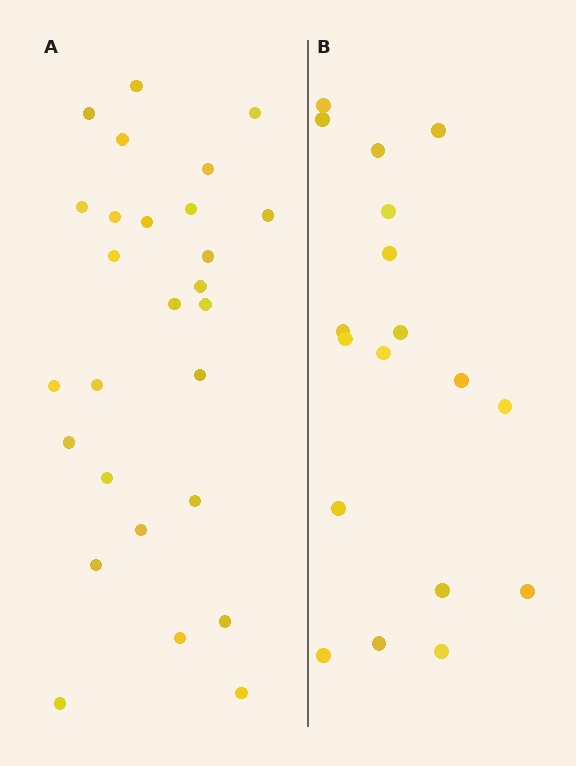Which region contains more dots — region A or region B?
Region A (the left region) has more dots.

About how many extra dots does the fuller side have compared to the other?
Region A has roughly 8 or so more dots than region B.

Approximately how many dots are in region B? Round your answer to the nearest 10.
About 20 dots. (The exact count is 18, which rounds to 20.)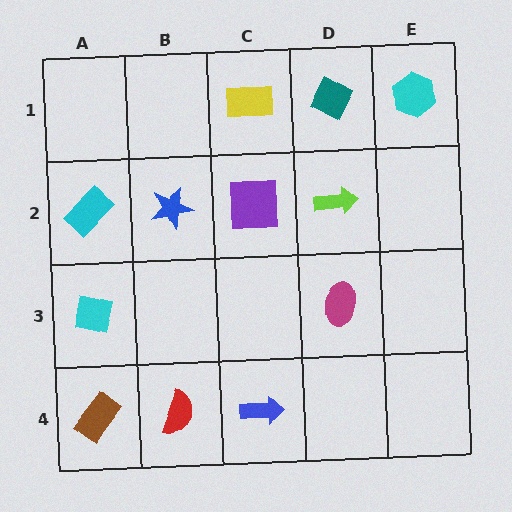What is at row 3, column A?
A cyan square.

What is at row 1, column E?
A cyan hexagon.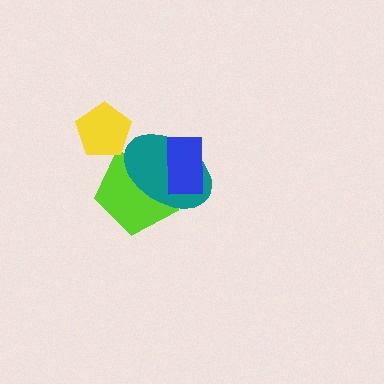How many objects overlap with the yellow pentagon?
0 objects overlap with the yellow pentagon.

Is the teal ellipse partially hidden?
Yes, it is partially covered by another shape.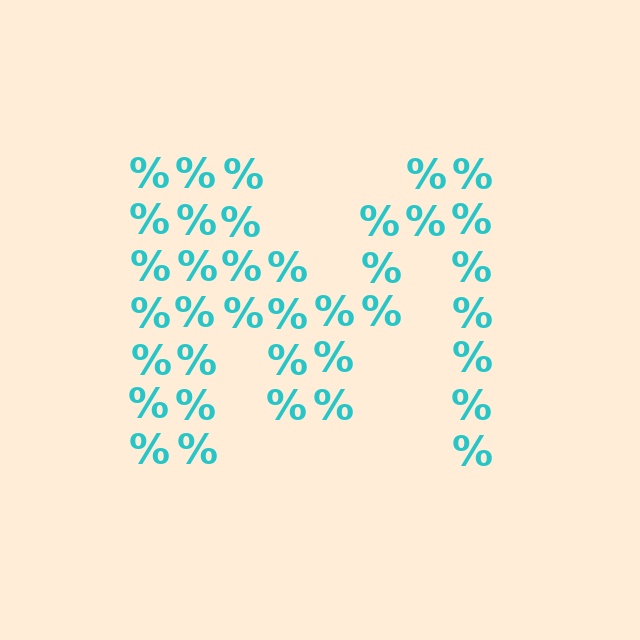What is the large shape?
The large shape is the letter M.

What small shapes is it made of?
It is made of small percent signs.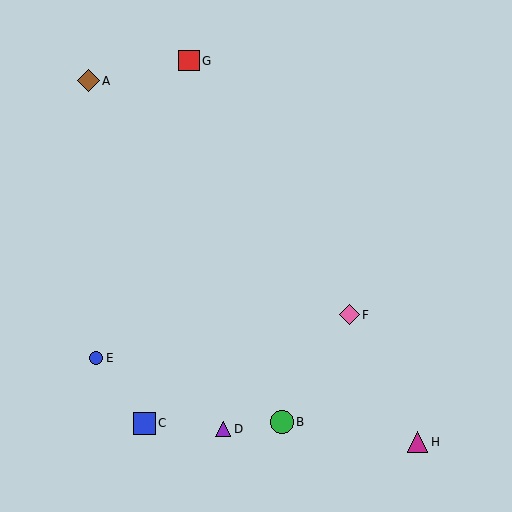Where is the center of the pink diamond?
The center of the pink diamond is at (349, 315).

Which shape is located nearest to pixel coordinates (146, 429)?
The blue square (labeled C) at (144, 423) is nearest to that location.